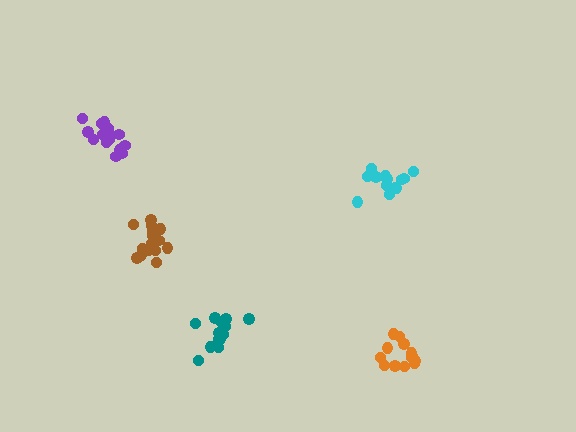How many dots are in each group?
Group 1: 13 dots, Group 2: 17 dots, Group 3: 15 dots, Group 4: 14 dots, Group 5: 13 dots (72 total).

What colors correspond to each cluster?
The clusters are colored: teal, brown, purple, cyan, orange.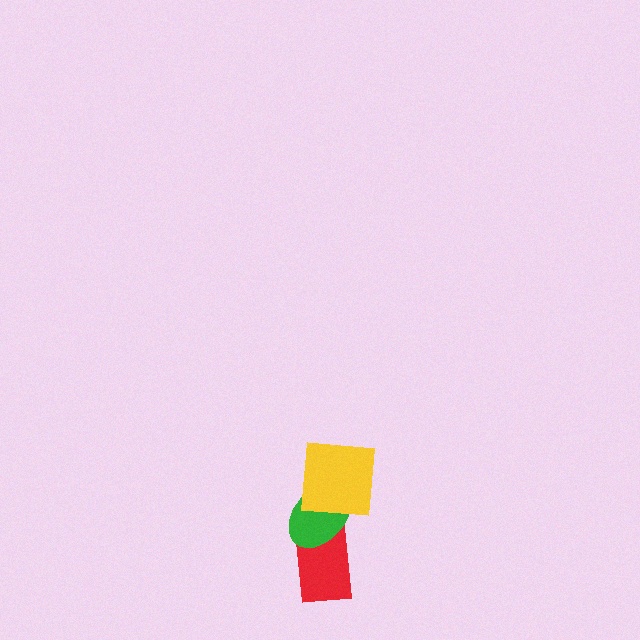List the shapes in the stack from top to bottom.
From top to bottom: the yellow square, the green ellipse, the red rectangle.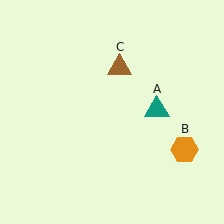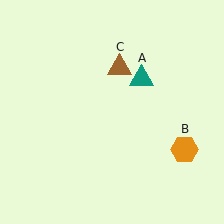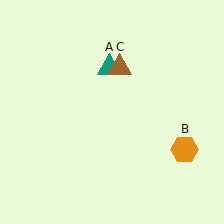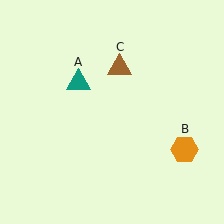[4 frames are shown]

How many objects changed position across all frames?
1 object changed position: teal triangle (object A).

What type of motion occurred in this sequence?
The teal triangle (object A) rotated counterclockwise around the center of the scene.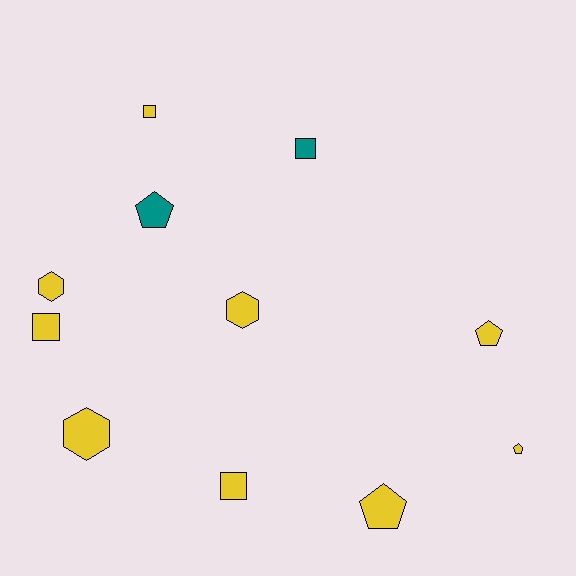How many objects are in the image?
There are 11 objects.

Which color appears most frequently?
Yellow, with 9 objects.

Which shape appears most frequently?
Pentagon, with 4 objects.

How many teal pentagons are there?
There is 1 teal pentagon.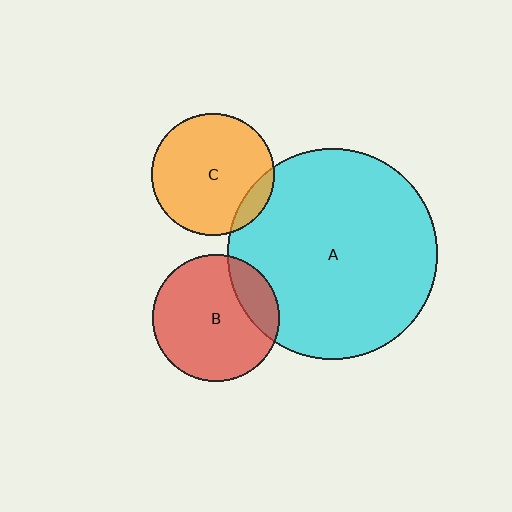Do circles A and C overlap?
Yes.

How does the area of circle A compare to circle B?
Approximately 2.7 times.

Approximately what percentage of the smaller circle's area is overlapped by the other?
Approximately 10%.